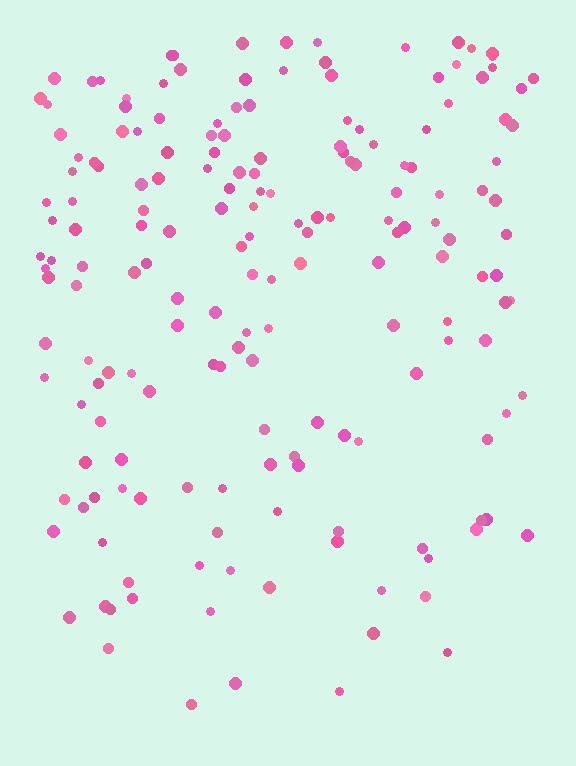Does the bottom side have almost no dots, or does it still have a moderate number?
Still a moderate number, just noticeably fewer than the top.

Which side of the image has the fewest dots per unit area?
The bottom.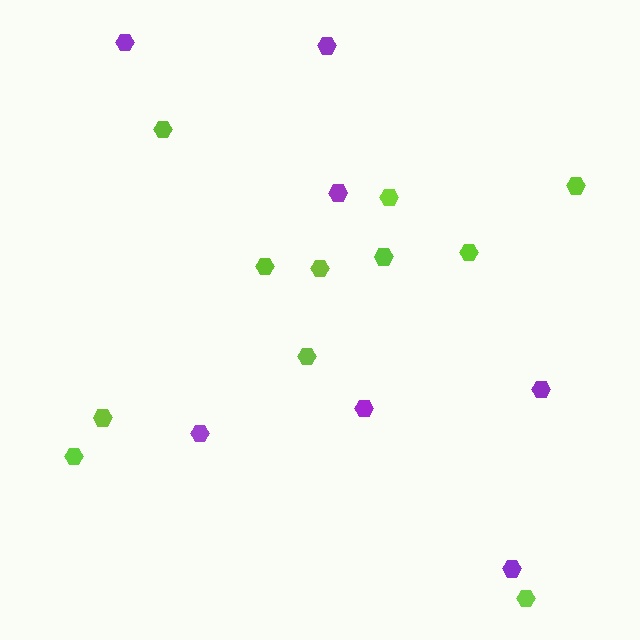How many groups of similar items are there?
There are 2 groups: one group of lime hexagons (11) and one group of purple hexagons (7).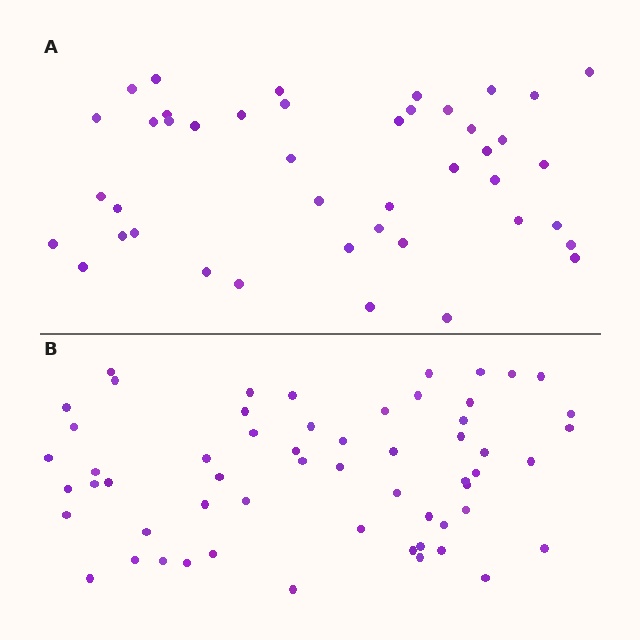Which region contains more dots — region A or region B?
Region B (the bottom region) has more dots.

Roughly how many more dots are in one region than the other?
Region B has approximately 15 more dots than region A.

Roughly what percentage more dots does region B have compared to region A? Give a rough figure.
About 35% more.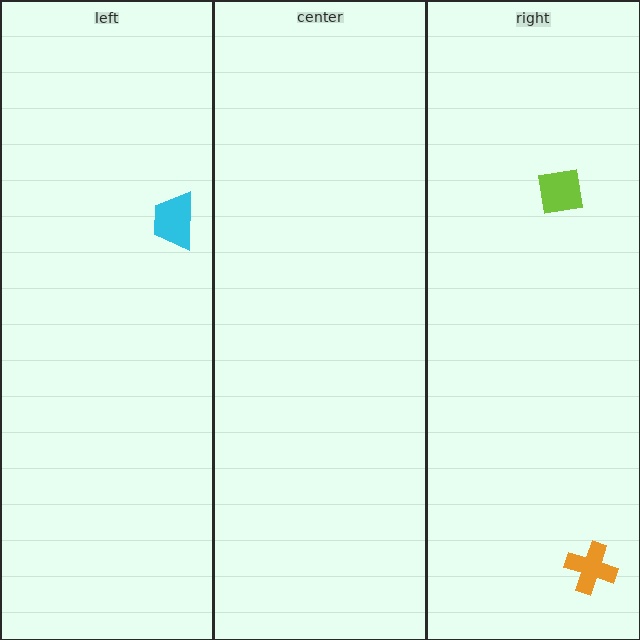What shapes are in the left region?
The cyan trapezoid.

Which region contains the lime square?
The right region.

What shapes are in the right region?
The orange cross, the lime square.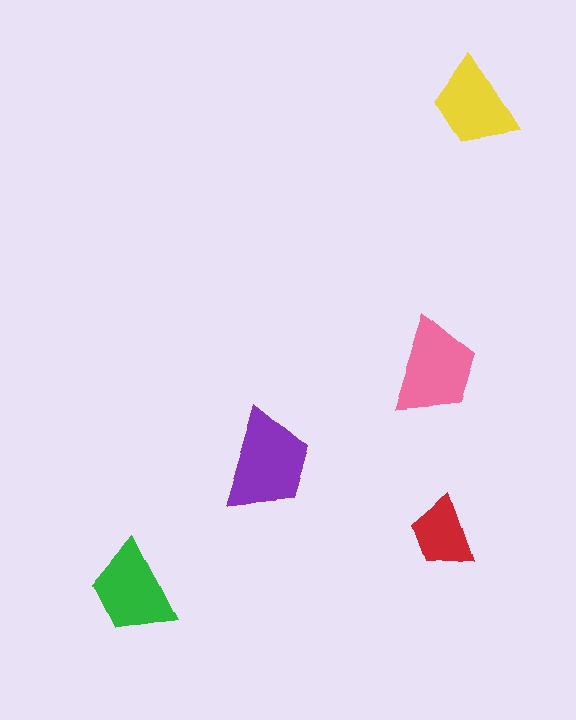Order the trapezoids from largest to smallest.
the purple one, the pink one, the green one, the yellow one, the red one.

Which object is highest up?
The yellow trapezoid is topmost.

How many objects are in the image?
There are 5 objects in the image.